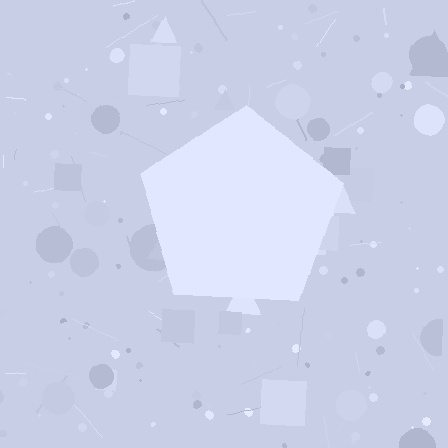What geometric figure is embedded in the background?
A pentagon is embedded in the background.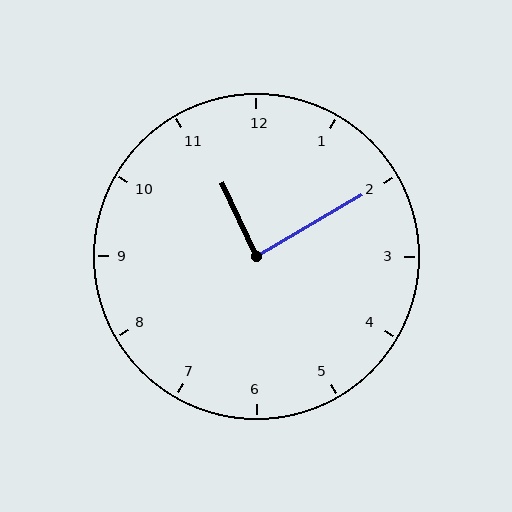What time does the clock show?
11:10.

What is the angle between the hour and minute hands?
Approximately 85 degrees.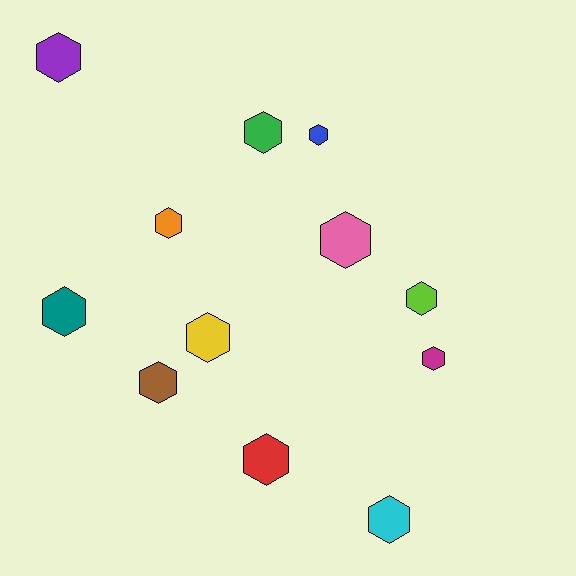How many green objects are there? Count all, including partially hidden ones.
There is 1 green object.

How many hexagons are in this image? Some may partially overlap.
There are 12 hexagons.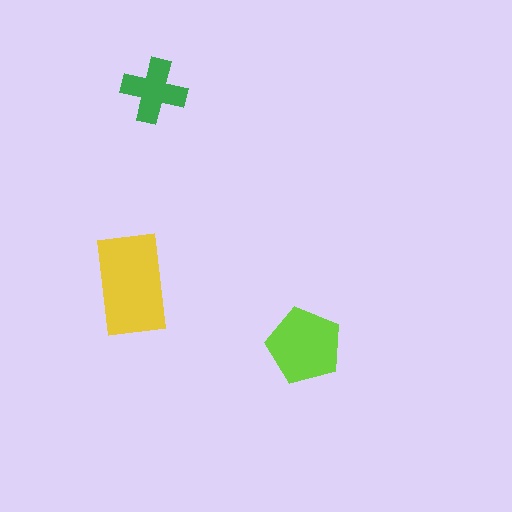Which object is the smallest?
The green cross.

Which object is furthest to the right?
The lime pentagon is rightmost.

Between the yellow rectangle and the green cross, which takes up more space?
The yellow rectangle.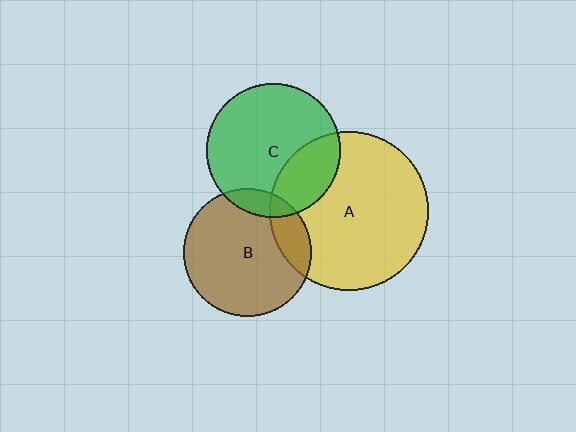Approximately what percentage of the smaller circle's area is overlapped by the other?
Approximately 25%.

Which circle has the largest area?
Circle A (yellow).